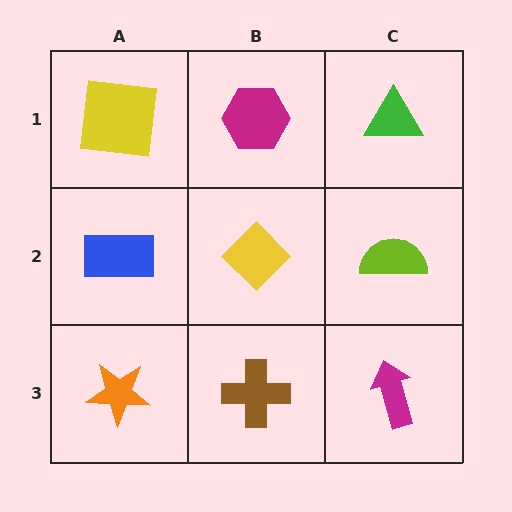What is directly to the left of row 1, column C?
A magenta hexagon.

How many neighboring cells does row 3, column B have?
3.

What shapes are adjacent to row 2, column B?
A magenta hexagon (row 1, column B), a brown cross (row 3, column B), a blue rectangle (row 2, column A), a lime semicircle (row 2, column C).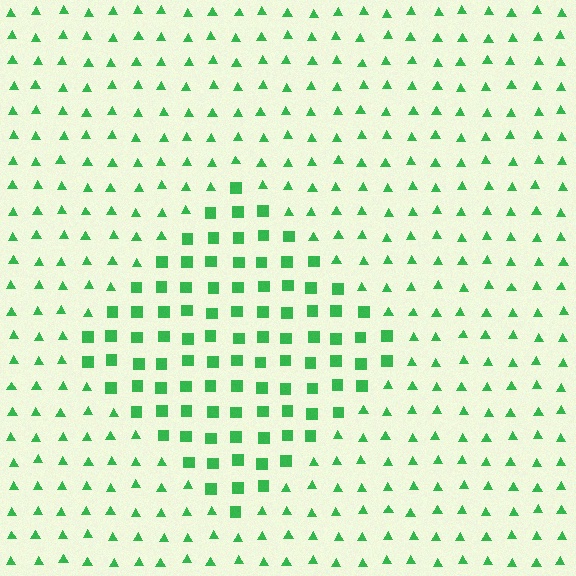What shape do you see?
I see a diamond.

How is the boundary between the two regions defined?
The boundary is defined by a change in element shape: squares inside vs. triangles outside. All elements share the same color and spacing.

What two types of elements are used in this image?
The image uses squares inside the diamond region and triangles outside it.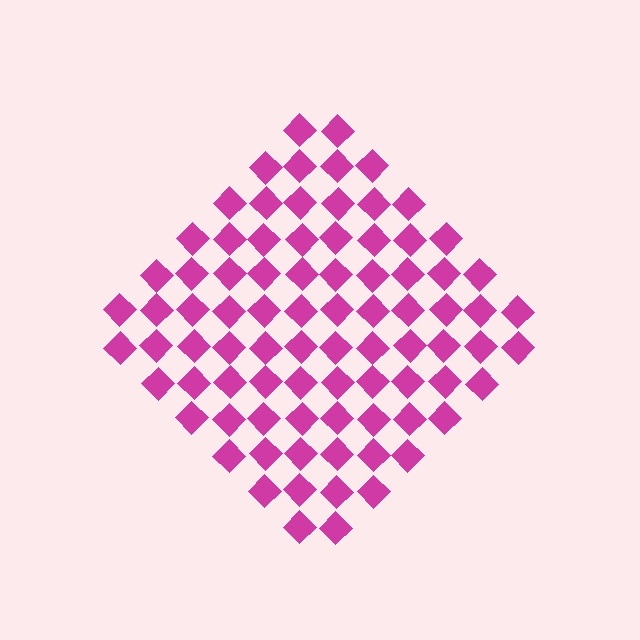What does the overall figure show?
The overall figure shows a diamond.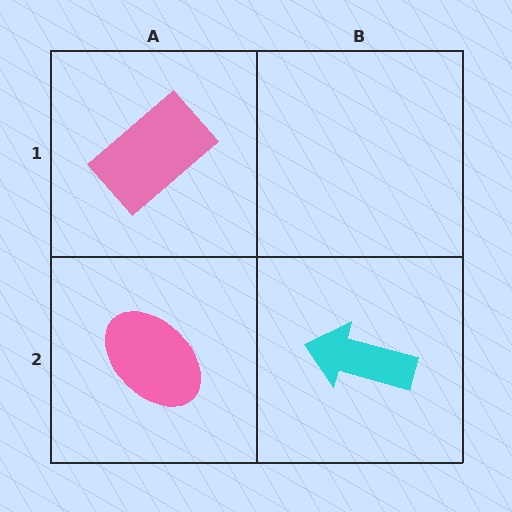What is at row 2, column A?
A pink ellipse.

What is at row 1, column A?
A pink rectangle.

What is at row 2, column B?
A cyan arrow.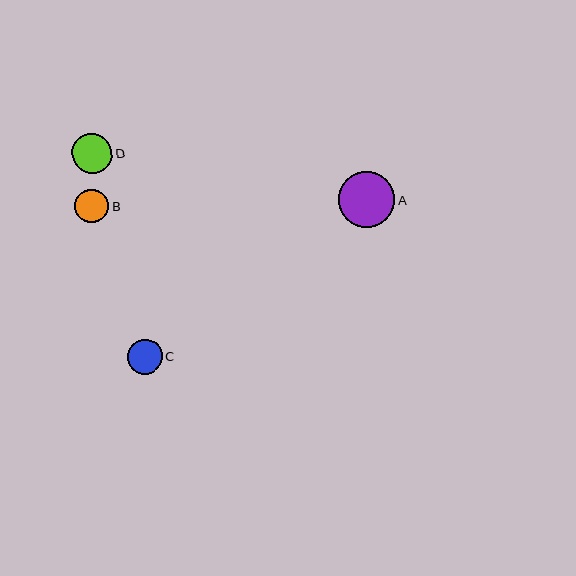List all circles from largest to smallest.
From largest to smallest: A, D, C, B.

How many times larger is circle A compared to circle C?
Circle A is approximately 1.6 times the size of circle C.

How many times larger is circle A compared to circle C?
Circle A is approximately 1.6 times the size of circle C.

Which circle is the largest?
Circle A is the largest with a size of approximately 56 pixels.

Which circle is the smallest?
Circle B is the smallest with a size of approximately 34 pixels.